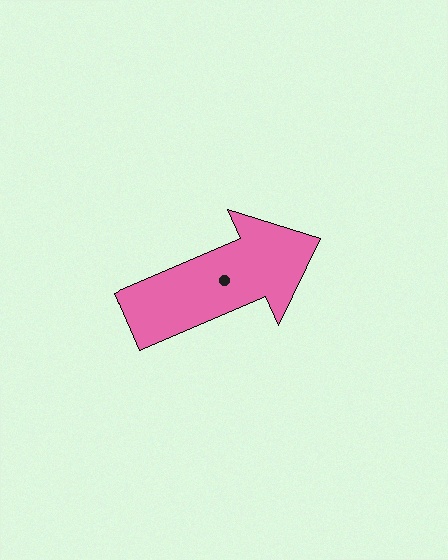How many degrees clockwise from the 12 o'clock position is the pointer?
Approximately 67 degrees.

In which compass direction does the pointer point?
Northeast.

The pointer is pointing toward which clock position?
Roughly 2 o'clock.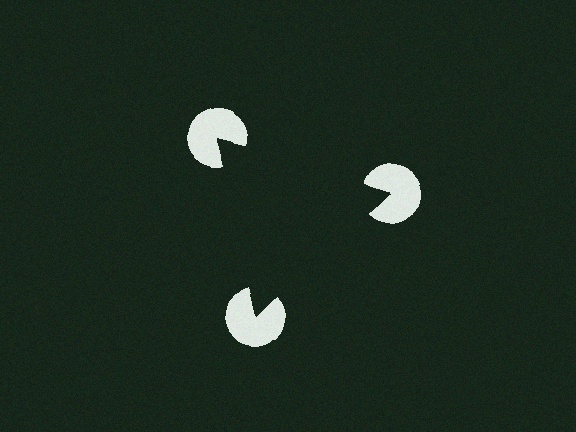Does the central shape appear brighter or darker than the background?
It typically appears slightly darker than the background, even though no actual brightness change is drawn.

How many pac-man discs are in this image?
There are 3 — one at each vertex of the illusory triangle.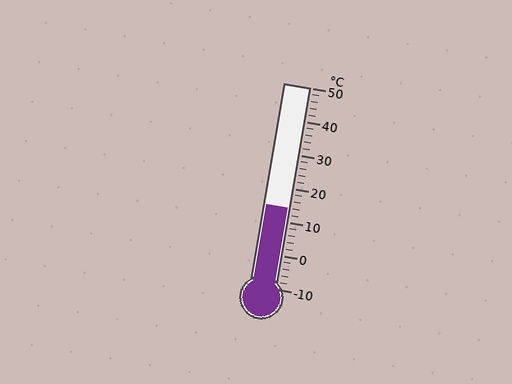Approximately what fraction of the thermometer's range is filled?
The thermometer is filled to approximately 40% of its range.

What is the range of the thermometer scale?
The thermometer scale ranges from -10°C to 50°C.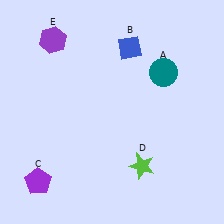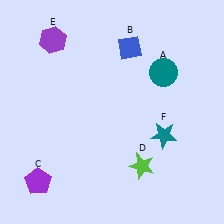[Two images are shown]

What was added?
A teal star (F) was added in Image 2.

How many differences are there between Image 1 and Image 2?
There is 1 difference between the two images.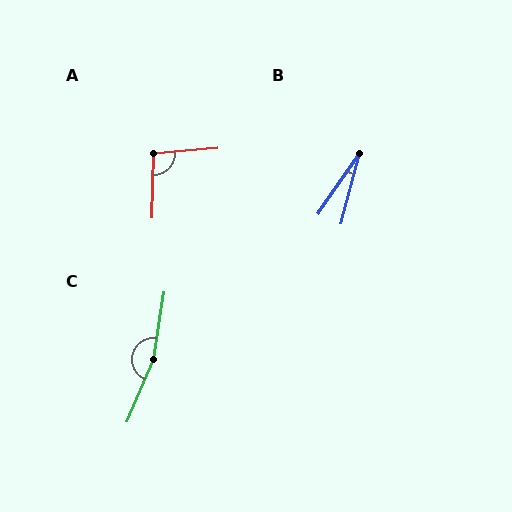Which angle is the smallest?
B, at approximately 20 degrees.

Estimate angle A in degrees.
Approximately 96 degrees.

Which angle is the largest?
C, at approximately 166 degrees.